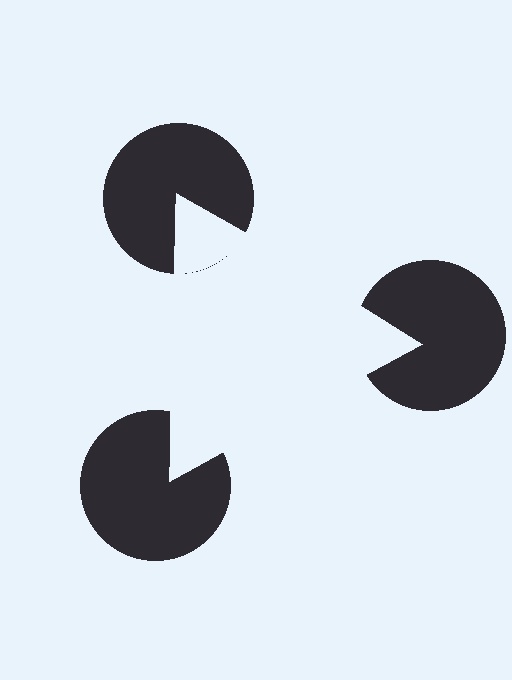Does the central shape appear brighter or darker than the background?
It typically appears slightly brighter than the background, even though no actual brightness change is drawn.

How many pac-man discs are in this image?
There are 3 — one at each vertex of the illusory triangle.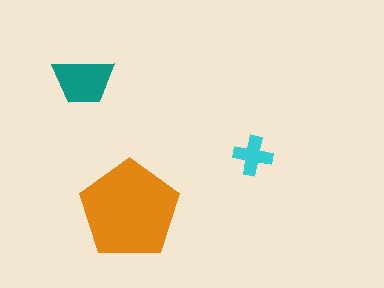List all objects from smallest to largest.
The cyan cross, the teal trapezoid, the orange pentagon.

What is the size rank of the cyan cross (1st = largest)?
3rd.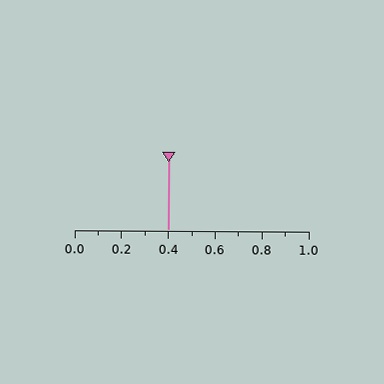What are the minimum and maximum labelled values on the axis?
The axis runs from 0.0 to 1.0.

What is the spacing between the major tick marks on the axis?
The major ticks are spaced 0.2 apart.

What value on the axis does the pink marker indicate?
The marker indicates approximately 0.4.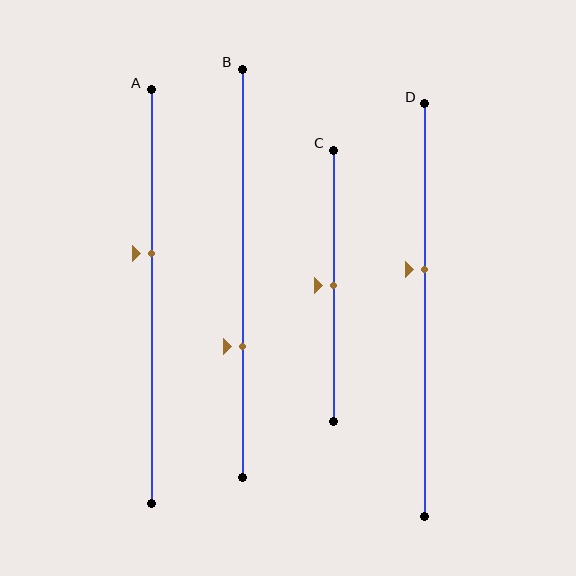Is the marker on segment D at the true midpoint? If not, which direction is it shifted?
No, the marker on segment D is shifted upward by about 10% of the segment length.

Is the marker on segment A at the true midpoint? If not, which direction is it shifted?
No, the marker on segment A is shifted upward by about 10% of the segment length.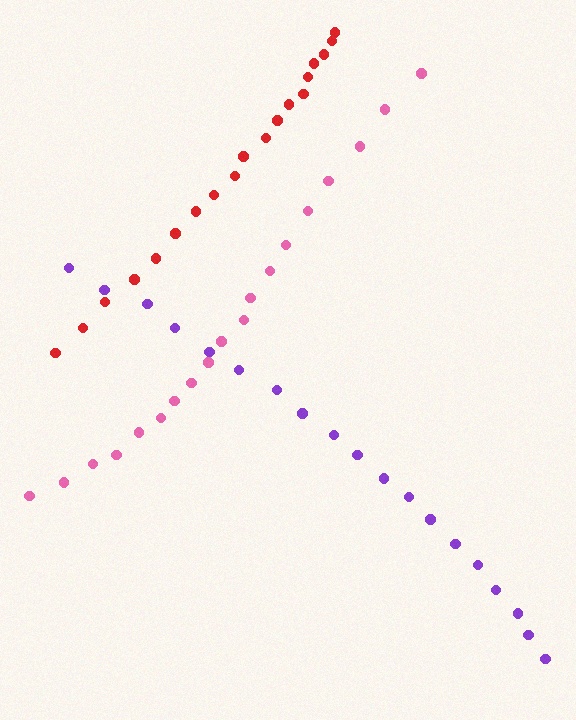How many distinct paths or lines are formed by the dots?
There are 3 distinct paths.